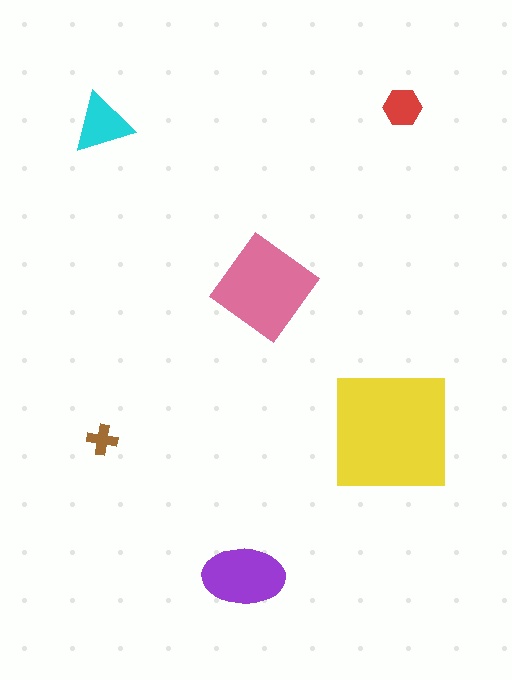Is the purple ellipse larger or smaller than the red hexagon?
Larger.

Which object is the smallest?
The brown cross.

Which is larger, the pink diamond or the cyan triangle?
The pink diamond.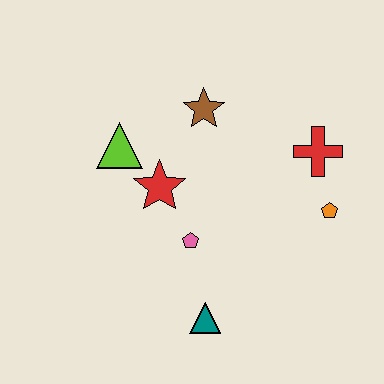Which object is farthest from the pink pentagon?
The red cross is farthest from the pink pentagon.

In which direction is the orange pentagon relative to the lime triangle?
The orange pentagon is to the right of the lime triangle.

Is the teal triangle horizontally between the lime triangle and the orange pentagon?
Yes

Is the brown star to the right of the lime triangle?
Yes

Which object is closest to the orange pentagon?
The red cross is closest to the orange pentagon.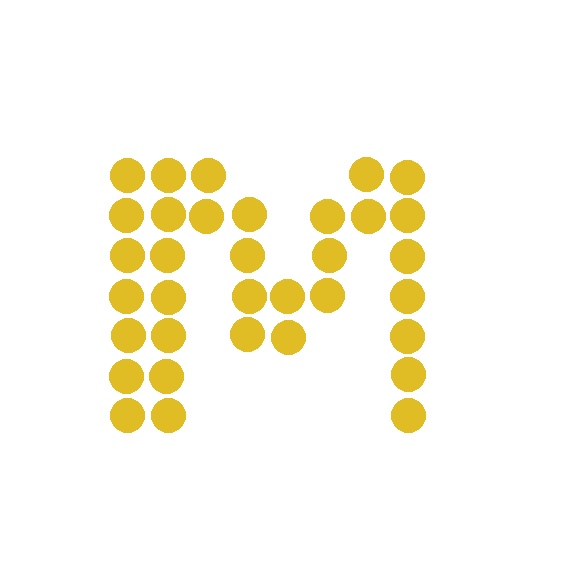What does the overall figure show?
The overall figure shows the letter M.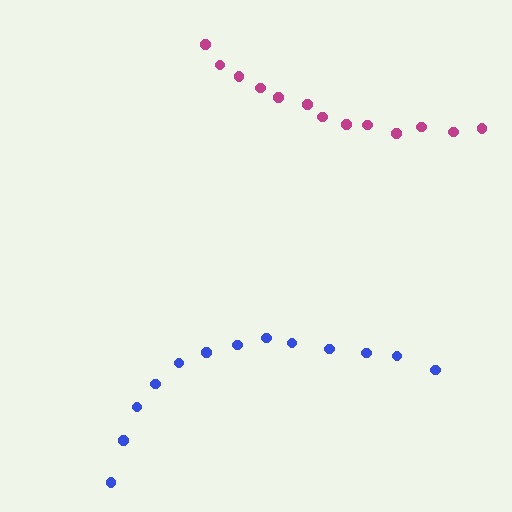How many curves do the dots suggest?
There are 2 distinct paths.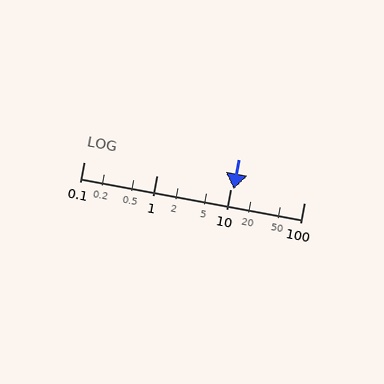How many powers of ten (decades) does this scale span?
The scale spans 3 decades, from 0.1 to 100.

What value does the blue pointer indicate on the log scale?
The pointer indicates approximately 11.